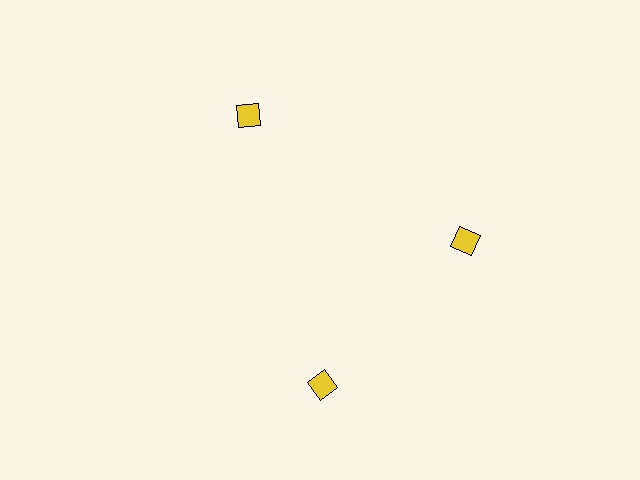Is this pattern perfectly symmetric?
No. The 3 yellow diamonds are arranged in a ring, but one element near the 7 o'clock position is rotated out of alignment along the ring, breaking the 3-fold rotational symmetry.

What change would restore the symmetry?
The symmetry would be restored by rotating it back into even spacing with its neighbors so that all 3 diamonds sit at equal angles and equal distance from the center.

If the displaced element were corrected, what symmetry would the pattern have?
It would have 3-fold rotational symmetry — the pattern would map onto itself every 120 degrees.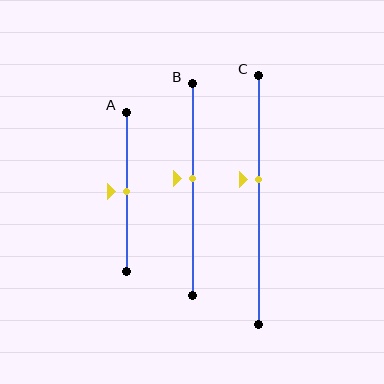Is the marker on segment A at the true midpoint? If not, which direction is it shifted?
Yes, the marker on segment A is at the true midpoint.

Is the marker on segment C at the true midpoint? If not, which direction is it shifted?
No, the marker on segment C is shifted upward by about 8% of the segment length.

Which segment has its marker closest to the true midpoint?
Segment A has its marker closest to the true midpoint.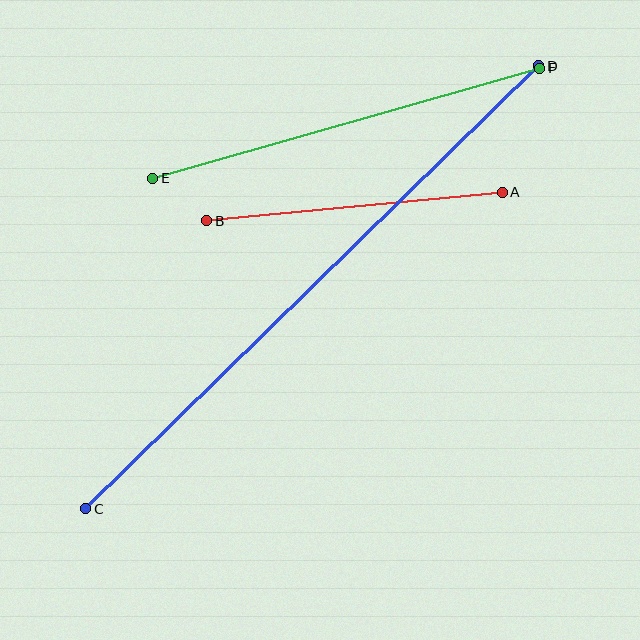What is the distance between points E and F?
The distance is approximately 402 pixels.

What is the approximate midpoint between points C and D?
The midpoint is at approximately (312, 287) pixels.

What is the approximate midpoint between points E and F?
The midpoint is at approximately (346, 123) pixels.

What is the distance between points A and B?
The distance is approximately 297 pixels.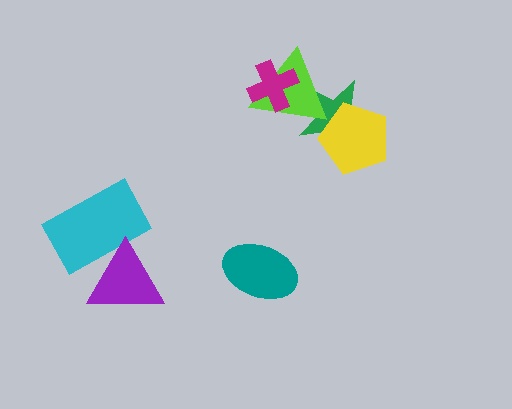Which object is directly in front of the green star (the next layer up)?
The yellow pentagon is directly in front of the green star.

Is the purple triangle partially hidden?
No, no other shape covers it.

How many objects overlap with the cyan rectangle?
1 object overlaps with the cyan rectangle.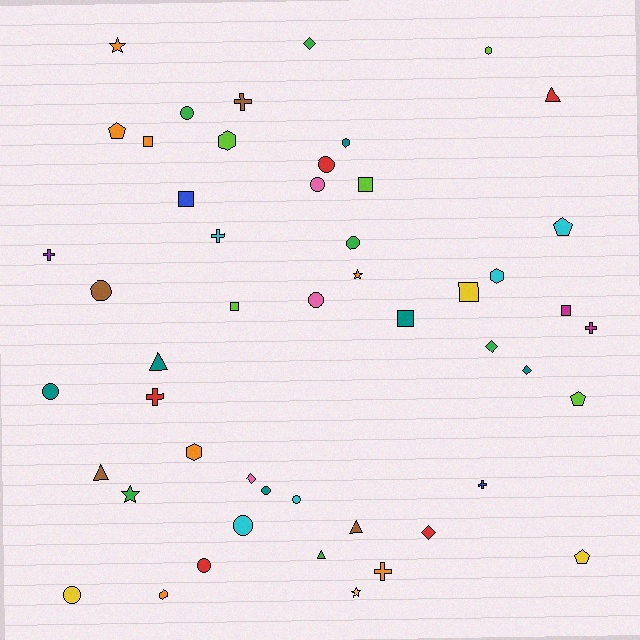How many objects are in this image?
There are 50 objects.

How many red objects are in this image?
There are 5 red objects.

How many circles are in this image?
There are 12 circles.